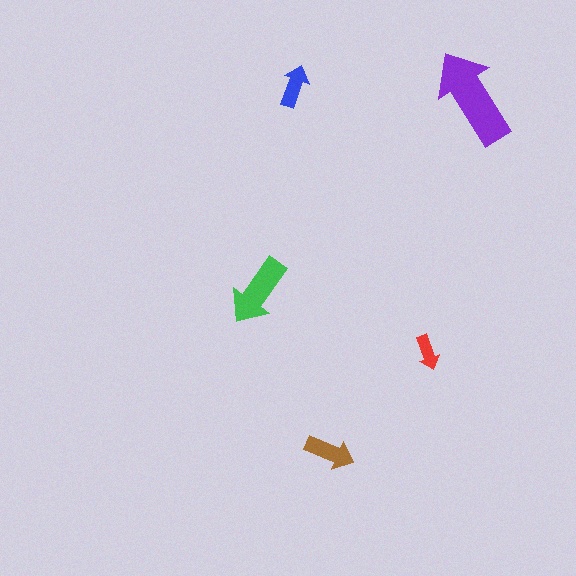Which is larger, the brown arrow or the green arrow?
The green one.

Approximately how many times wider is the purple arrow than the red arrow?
About 3 times wider.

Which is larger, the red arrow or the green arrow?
The green one.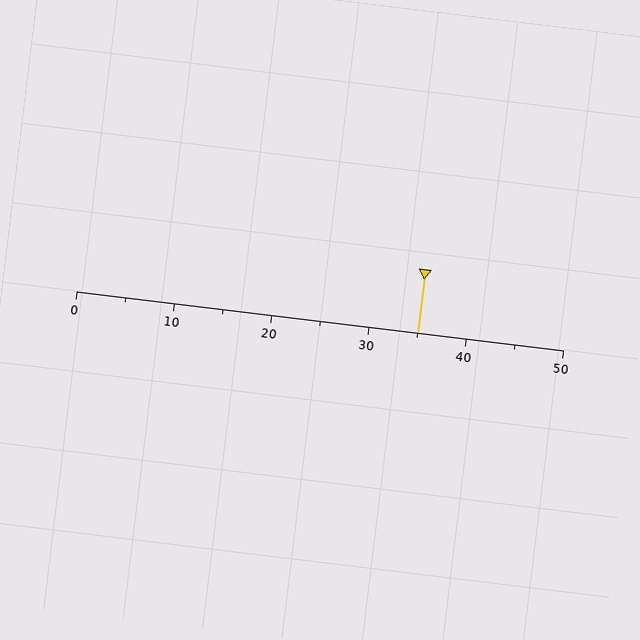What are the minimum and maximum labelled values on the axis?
The axis runs from 0 to 50.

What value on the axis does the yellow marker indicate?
The marker indicates approximately 35.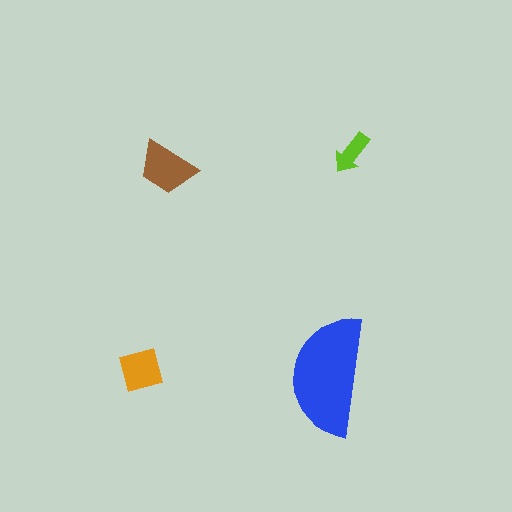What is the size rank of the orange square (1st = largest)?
3rd.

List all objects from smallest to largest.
The lime arrow, the orange square, the brown trapezoid, the blue semicircle.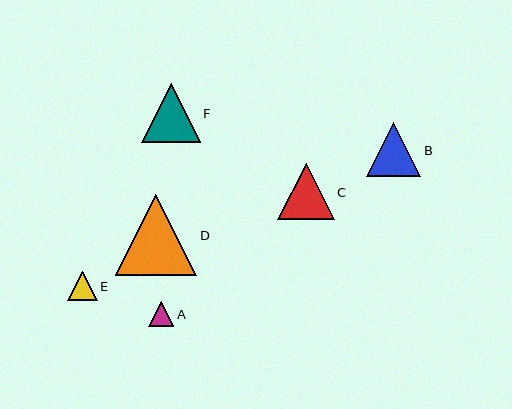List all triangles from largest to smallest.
From largest to smallest: D, F, C, B, E, A.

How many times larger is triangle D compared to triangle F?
Triangle D is approximately 1.4 times the size of triangle F.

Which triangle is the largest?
Triangle D is the largest with a size of approximately 82 pixels.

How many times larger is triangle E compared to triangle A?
Triangle E is approximately 1.2 times the size of triangle A.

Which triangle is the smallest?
Triangle A is the smallest with a size of approximately 25 pixels.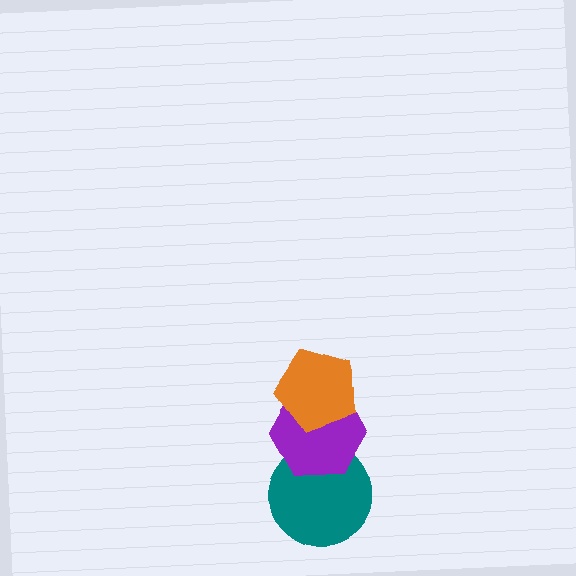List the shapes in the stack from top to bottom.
From top to bottom: the orange pentagon, the purple hexagon, the teal circle.